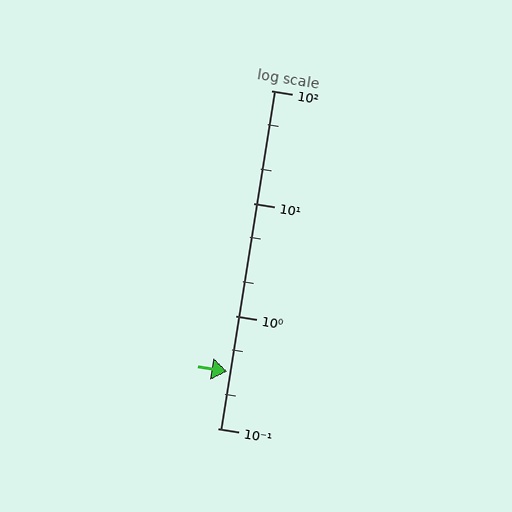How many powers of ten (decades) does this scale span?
The scale spans 3 decades, from 0.1 to 100.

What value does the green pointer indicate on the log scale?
The pointer indicates approximately 0.32.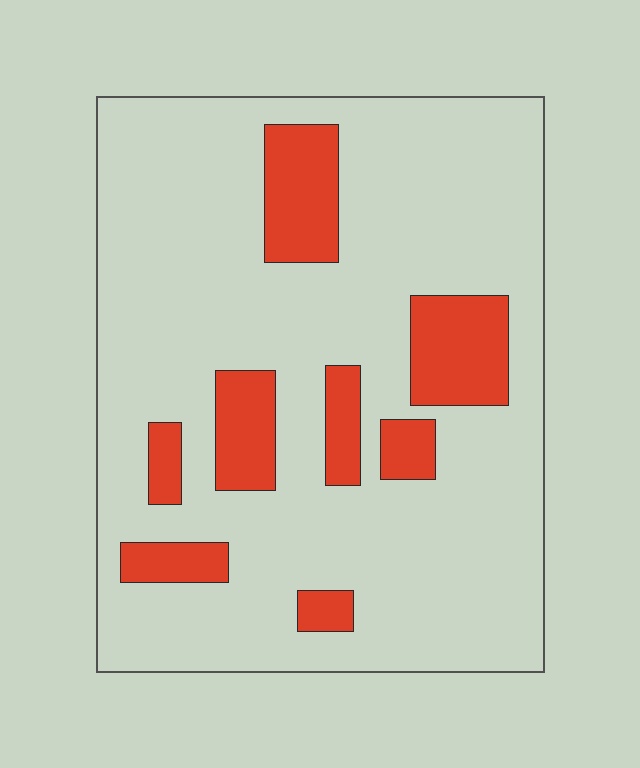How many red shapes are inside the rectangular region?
8.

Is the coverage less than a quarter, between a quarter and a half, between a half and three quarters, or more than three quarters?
Less than a quarter.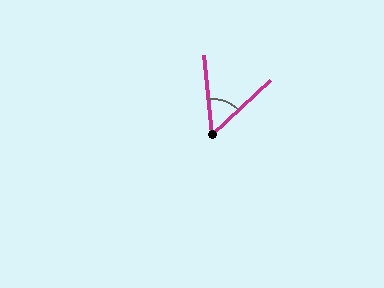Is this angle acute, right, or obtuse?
It is acute.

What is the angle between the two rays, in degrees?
Approximately 53 degrees.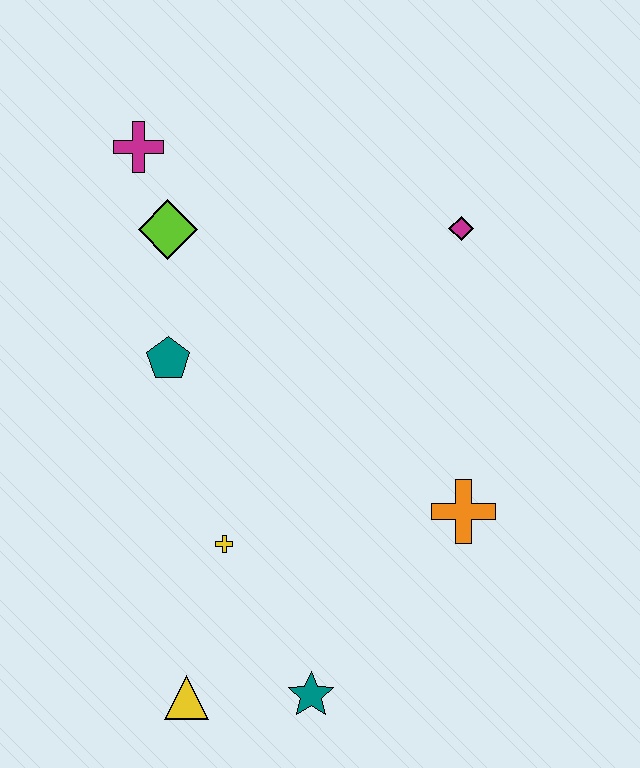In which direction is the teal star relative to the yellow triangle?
The teal star is to the right of the yellow triangle.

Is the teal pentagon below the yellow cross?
No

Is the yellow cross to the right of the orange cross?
No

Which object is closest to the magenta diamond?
The orange cross is closest to the magenta diamond.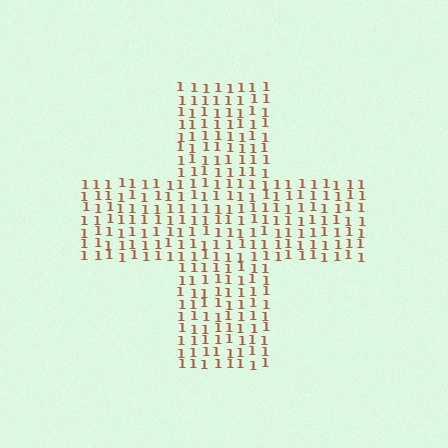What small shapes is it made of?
It is made of small digit 1's.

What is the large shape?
The large shape is a cross.